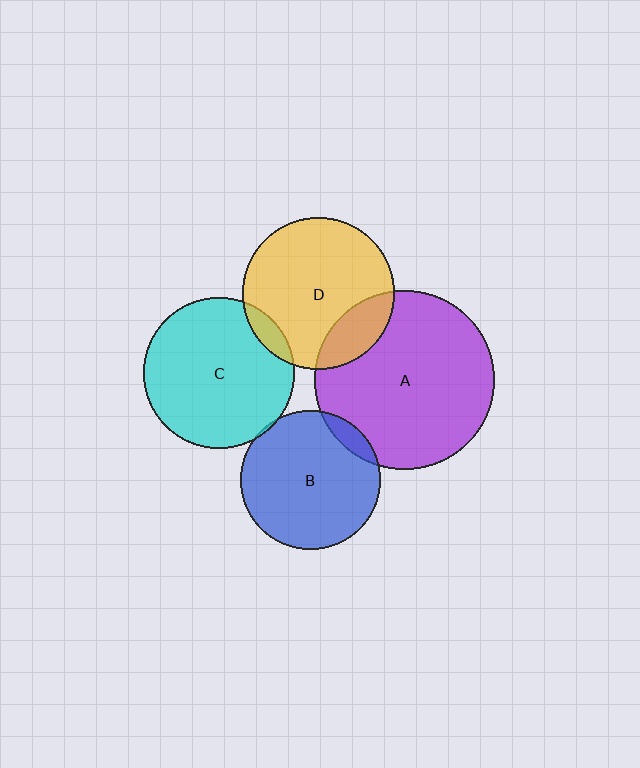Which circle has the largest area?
Circle A (purple).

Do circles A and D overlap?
Yes.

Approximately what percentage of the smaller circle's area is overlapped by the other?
Approximately 20%.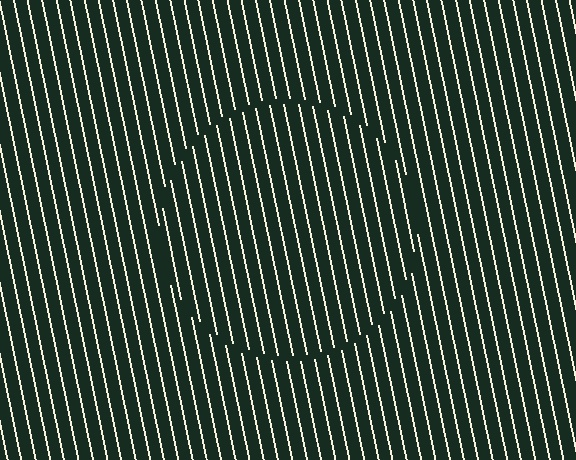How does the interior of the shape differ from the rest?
The interior of the shape contains the same grating, shifted by half a period — the contour is defined by the phase discontinuity where line-ends from the inner and outer gratings abut.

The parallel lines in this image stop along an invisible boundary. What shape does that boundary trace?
An illusory circle. The interior of the shape contains the same grating, shifted by half a period — the contour is defined by the phase discontinuity where line-ends from the inner and outer gratings abut.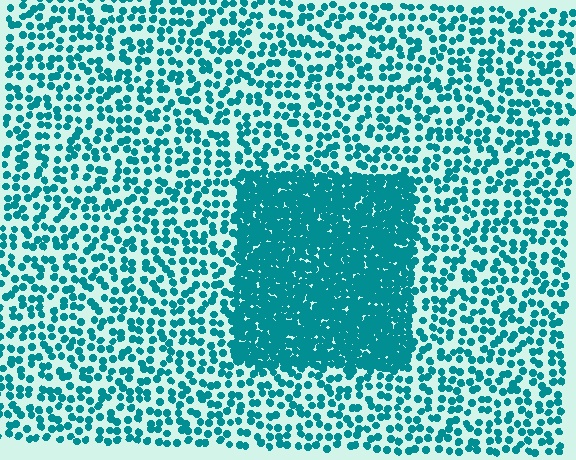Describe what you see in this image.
The image contains small teal elements arranged at two different densities. A rectangle-shaped region is visible where the elements are more densely packed than the surrounding area.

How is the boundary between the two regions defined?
The boundary is defined by a change in element density (approximately 2.9x ratio). All elements are the same color, size, and shape.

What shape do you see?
I see a rectangle.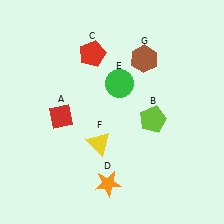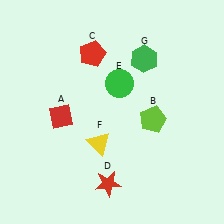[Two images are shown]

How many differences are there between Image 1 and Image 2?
There are 2 differences between the two images.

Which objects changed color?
D changed from orange to red. G changed from brown to green.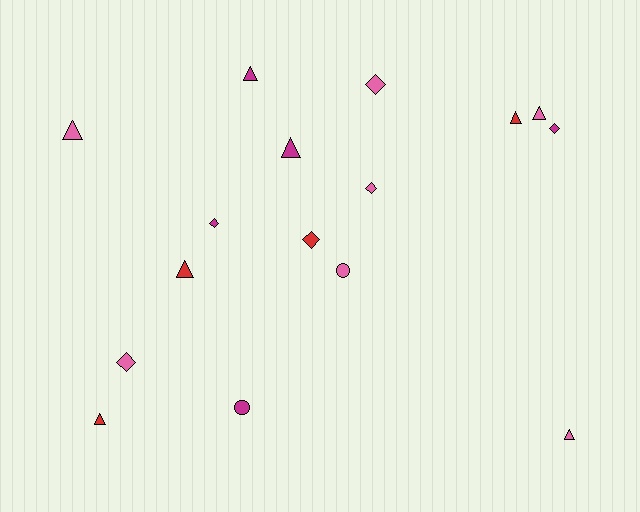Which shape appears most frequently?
Triangle, with 8 objects.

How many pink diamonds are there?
There are 3 pink diamonds.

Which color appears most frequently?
Pink, with 7 objects.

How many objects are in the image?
There are 16 objects.